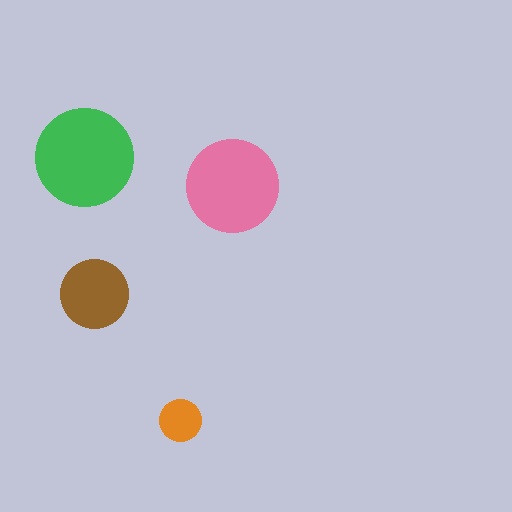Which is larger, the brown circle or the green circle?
The green one.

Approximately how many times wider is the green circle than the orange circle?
About 2.5 times wider.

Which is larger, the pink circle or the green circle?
The green one.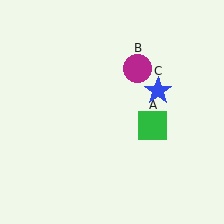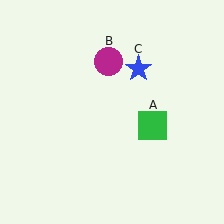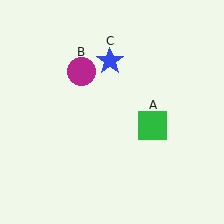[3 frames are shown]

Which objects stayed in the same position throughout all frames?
Green square (object A) remained stationary.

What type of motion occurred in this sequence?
The magenta circle (object B), blue star (object C) rotated counterclockwise around the center of the scene.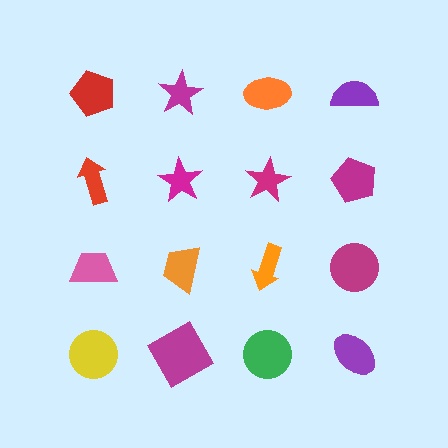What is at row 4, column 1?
A yellow circle.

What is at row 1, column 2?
A magenta star.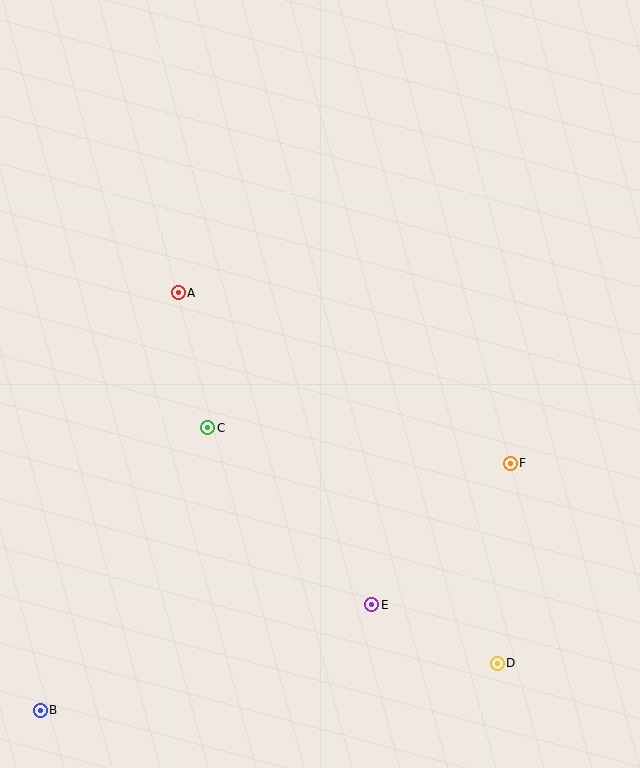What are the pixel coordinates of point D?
Point D is at (497, 663).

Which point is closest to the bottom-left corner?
Point B is closest to the bottom-left corner.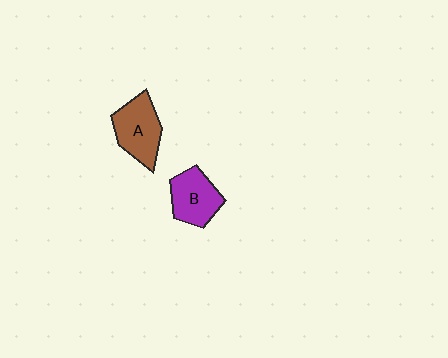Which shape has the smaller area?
Shape B (purple).